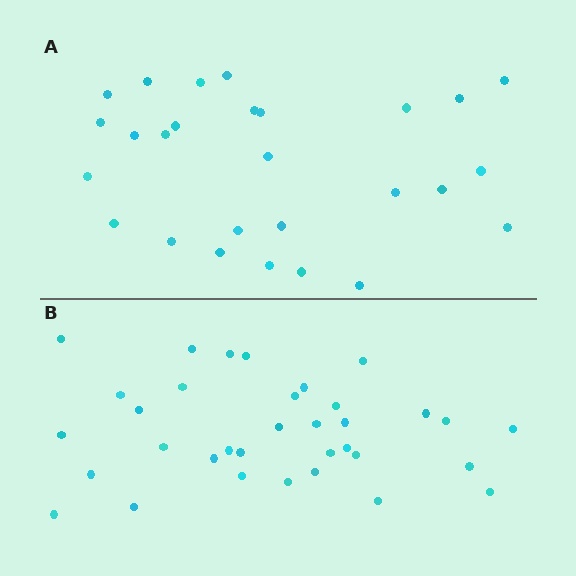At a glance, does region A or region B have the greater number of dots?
Region B (the bottom region) has more dots.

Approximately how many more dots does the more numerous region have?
Region B has roughly 8 or so more dots than region A.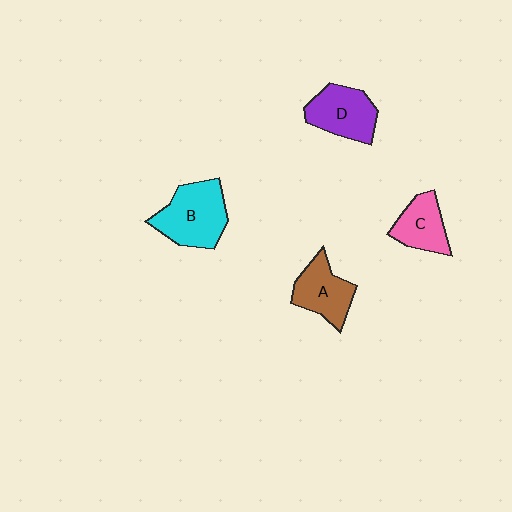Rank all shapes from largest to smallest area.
From largest to smallest: B (cyan), D (purple), A (brown), C (pink).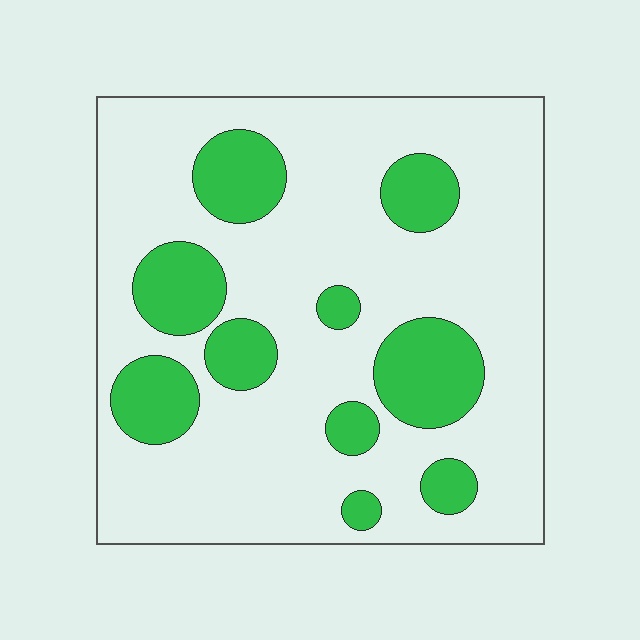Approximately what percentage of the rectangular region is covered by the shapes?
Approximately 25%.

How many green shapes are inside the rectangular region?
10.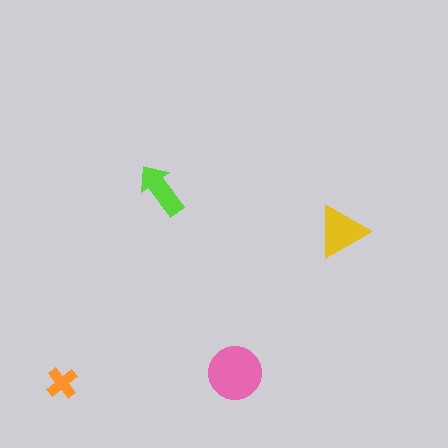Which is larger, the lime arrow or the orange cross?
The lime arrow.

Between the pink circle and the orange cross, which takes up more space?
The pink circle.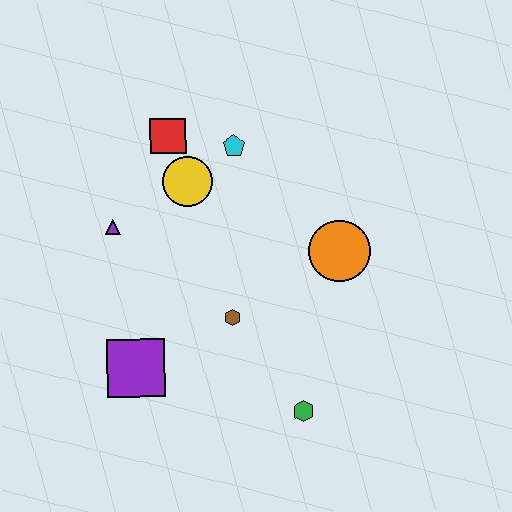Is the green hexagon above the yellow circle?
No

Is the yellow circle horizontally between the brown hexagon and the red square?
Yes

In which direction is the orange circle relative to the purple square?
The orange circle is to the right of the purple square.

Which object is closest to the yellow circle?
The red square is closest to the yellow circle.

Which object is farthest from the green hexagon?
The red square is farthest from the green hexagon.